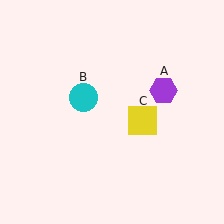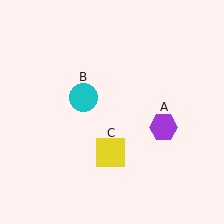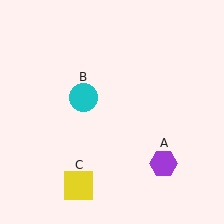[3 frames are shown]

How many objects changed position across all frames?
2 objects changed position: purple hexagon (object A), yellow square (object C).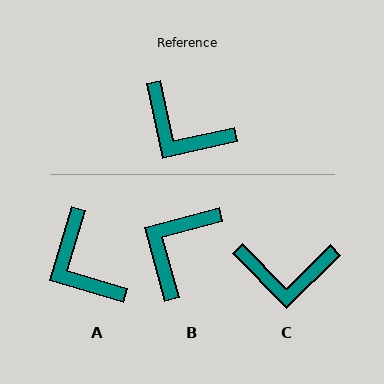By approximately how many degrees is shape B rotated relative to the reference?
Approximately 87 degrees clockwise.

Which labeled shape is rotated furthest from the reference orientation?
B, about 87 degrees away.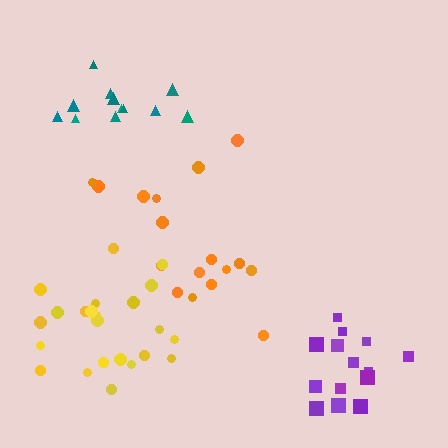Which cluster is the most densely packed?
Yellow.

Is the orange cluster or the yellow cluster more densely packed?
Yellow.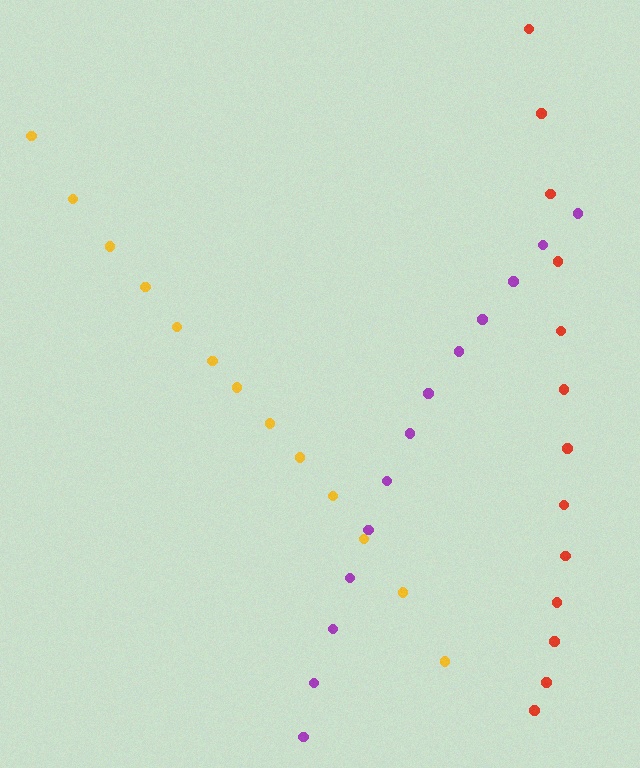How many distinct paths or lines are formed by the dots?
There are 3 distinct paths.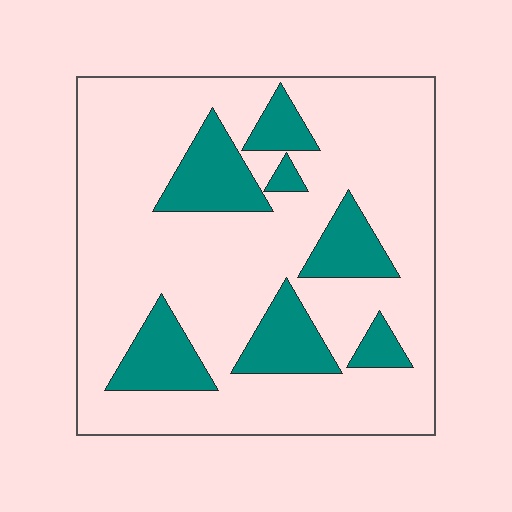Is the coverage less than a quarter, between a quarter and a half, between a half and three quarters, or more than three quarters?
Less than a quarter.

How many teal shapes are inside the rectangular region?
7.